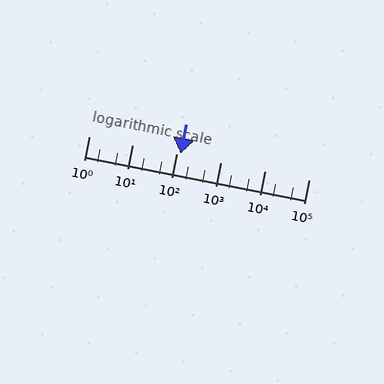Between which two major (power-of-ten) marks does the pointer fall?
The pointer is between 100 and 1000.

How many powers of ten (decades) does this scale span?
The scale spans 5 decades, from 1 to 100000.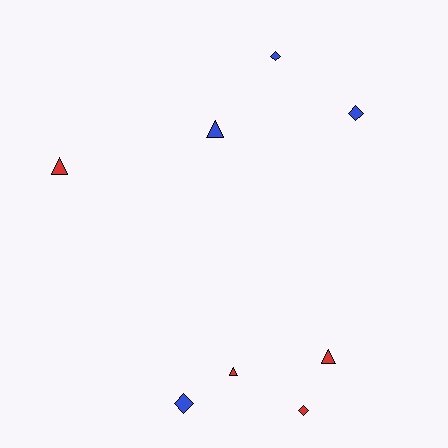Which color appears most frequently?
Red, with 4 objects.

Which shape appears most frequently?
Diamond, with 4 objects.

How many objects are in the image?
There are 8 objects.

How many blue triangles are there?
There is 1 blue triangle.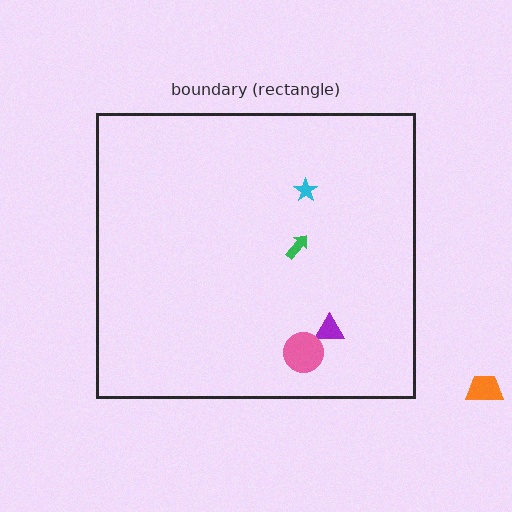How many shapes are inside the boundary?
4 inside, 1 outside.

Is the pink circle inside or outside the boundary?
Inside.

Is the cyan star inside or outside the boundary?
Inside.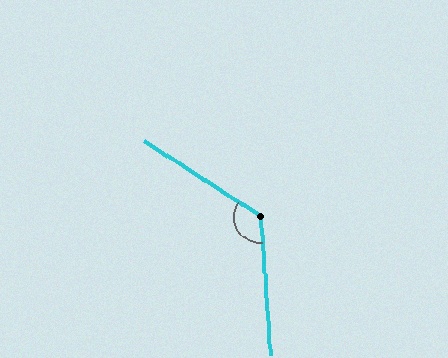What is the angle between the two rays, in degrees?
Approximately 127 degrees.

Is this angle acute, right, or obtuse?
It is obtuse.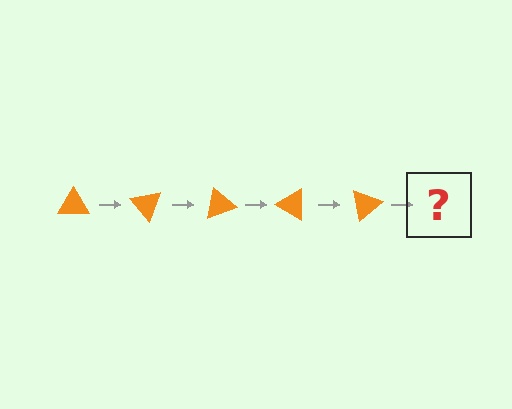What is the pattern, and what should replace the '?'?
The pattern is that the triangle rotates 50 degrees each step. The '?' should be an orange triangle rotated 250 degrees.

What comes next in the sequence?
The next element should be an orange triangle rotated 250 degrees.